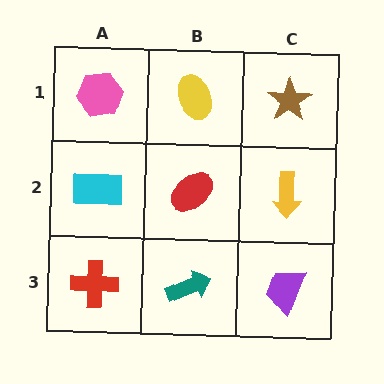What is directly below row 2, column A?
A red cross.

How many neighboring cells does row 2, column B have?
4.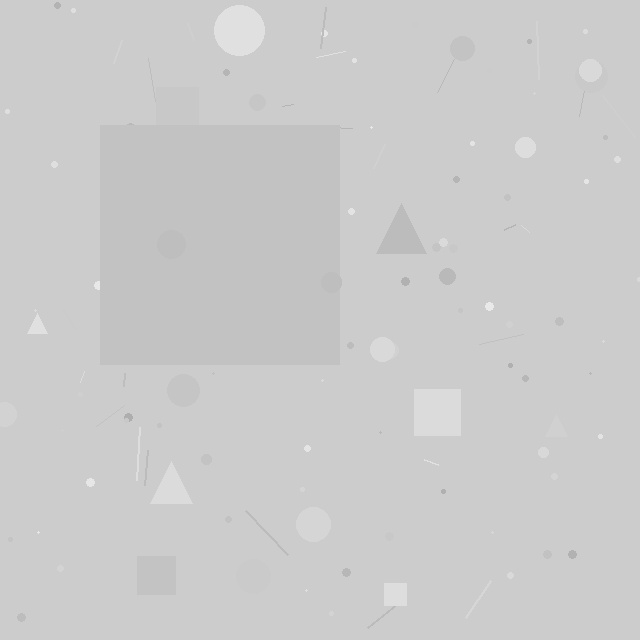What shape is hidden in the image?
A square is hidden in the image.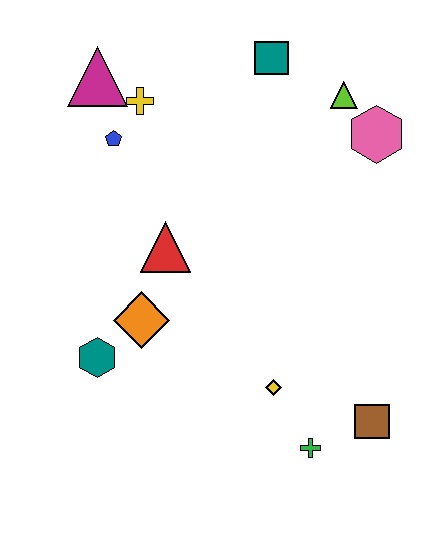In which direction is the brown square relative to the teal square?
The brown square is below the teal square.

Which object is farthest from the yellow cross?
The brown square is farthest from the yellow cross.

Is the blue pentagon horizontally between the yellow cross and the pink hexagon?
No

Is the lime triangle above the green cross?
Yes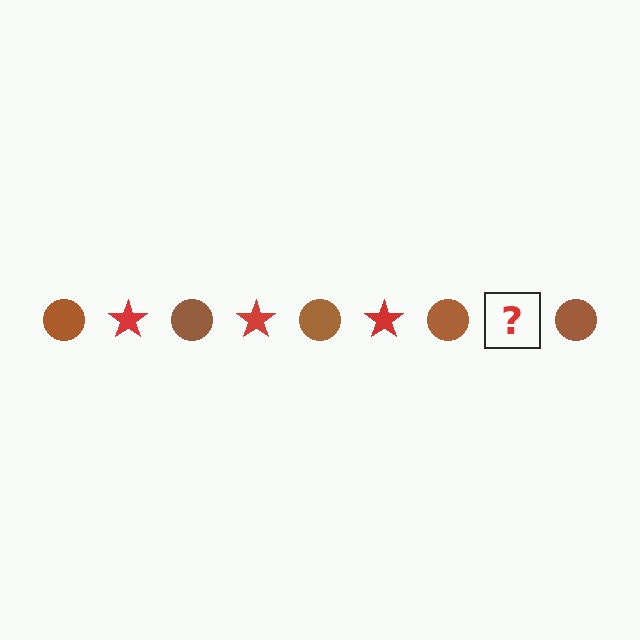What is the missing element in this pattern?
The missing element is a red star.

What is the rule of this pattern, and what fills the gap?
The rule is that the pattern alternates between brown circle and red star. The gap should be filled with a red star.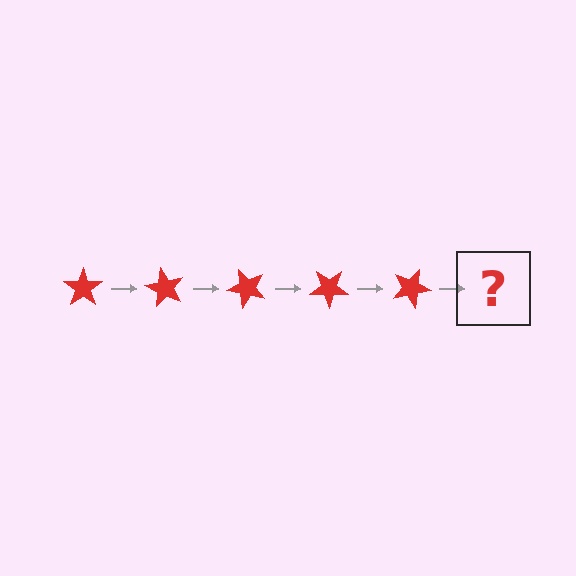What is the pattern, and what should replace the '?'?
The pattern is that the star rotates 60 degrees each step. The '?' should be a red star rotated 300 degrees.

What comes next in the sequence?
The next element should be a red star rotated 300 degrees.